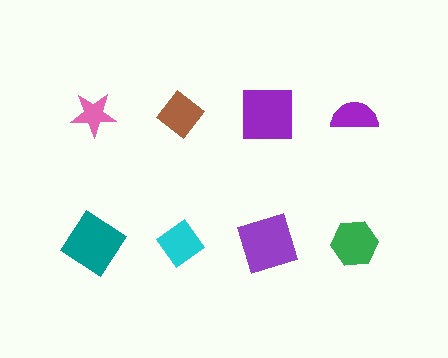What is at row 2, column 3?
A purple square.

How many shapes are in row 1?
4 shapes.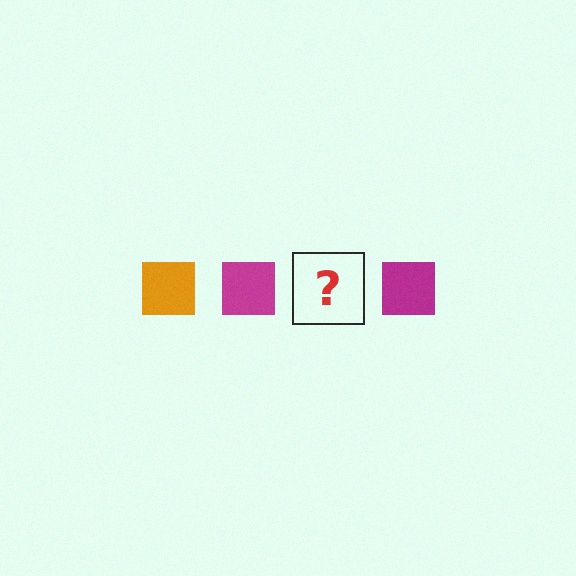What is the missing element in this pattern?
The missing element is an orange square.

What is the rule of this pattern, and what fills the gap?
The rule is that the pattern cycles through orange, magenta squares. The gap should be filled with an orange square.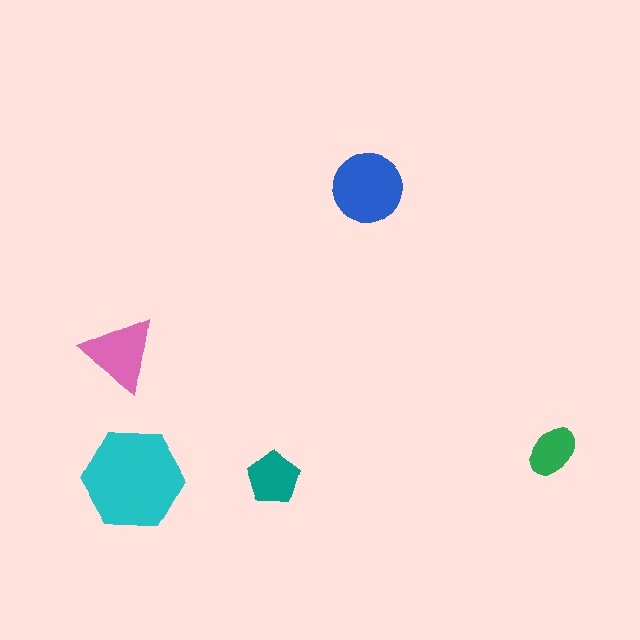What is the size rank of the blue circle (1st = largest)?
2nd.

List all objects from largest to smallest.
The cyan hexagon, the blue circle, the pink triangle, the teal pentagon, the green ellipse.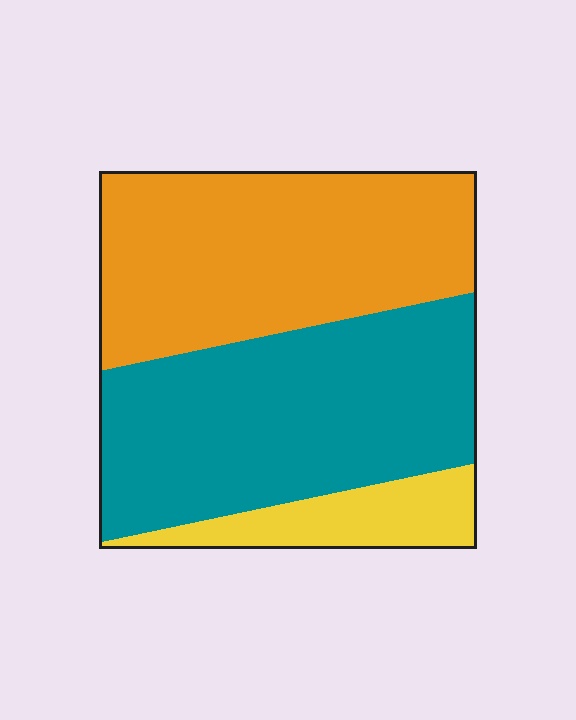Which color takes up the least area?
Yellow, at roughly 10%.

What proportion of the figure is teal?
Teal covers 45% of the figure.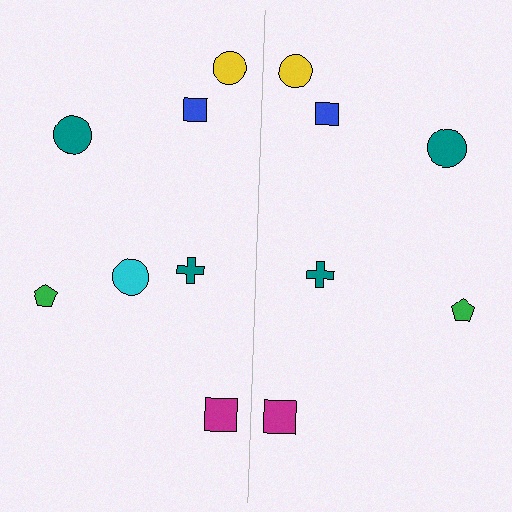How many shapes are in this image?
There are 13 shapes in this image.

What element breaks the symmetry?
A cyan circle is missing from the right side.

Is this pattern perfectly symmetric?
No, the pattern is not perfectly symmetric. A cyan circle is missing from the right side.